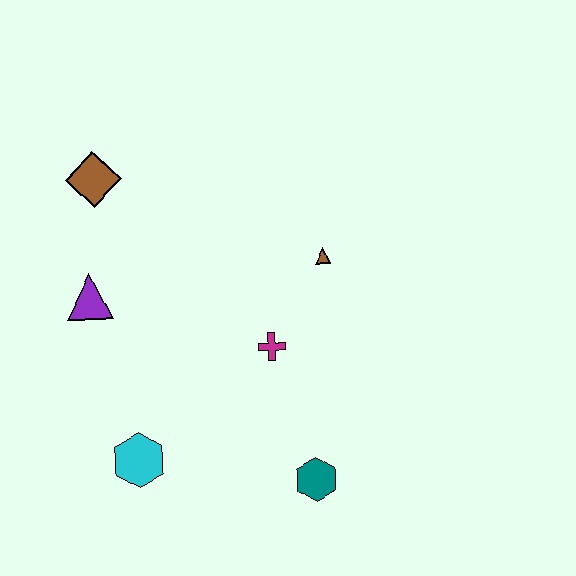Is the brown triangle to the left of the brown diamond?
No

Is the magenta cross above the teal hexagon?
Yes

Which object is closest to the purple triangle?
The brown diamond is closest to the purple triangle.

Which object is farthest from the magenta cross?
The brown diamond is farthest from the magenta cross.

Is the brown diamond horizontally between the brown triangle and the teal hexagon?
No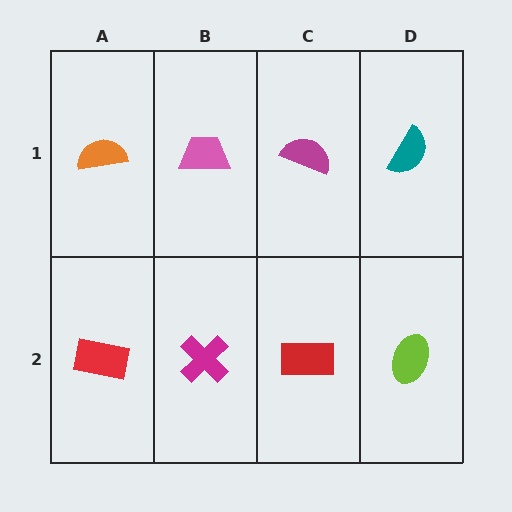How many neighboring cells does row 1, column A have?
2.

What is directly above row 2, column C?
A magenta semicircle.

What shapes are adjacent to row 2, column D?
A teal semicircle (row 1, column D), a red rectangle (row 2, column C).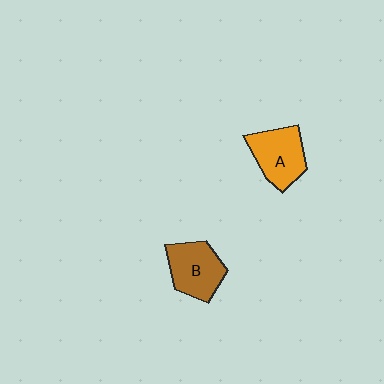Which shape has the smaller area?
Shape B (brown).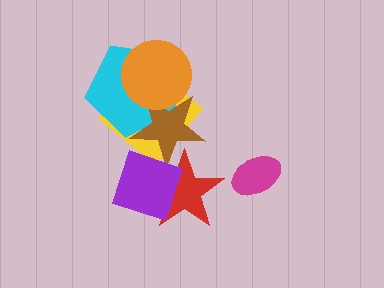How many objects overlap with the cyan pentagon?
3 objects overlap with the cyan pentagon.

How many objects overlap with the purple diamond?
2 objects overlap with the purple diamond.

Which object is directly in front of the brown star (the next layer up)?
The red star is directly in front of the brown star.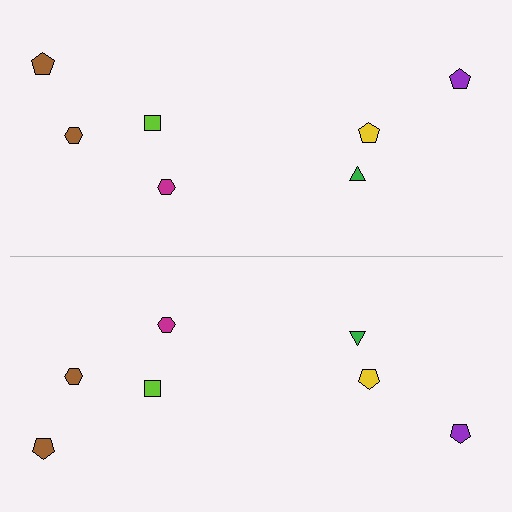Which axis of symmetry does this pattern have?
The pattern has a horizontal axis of symmetry running through the center of the image.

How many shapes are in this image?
There are 14 shapes in this image.